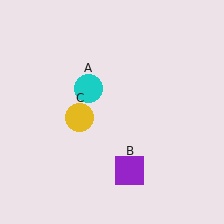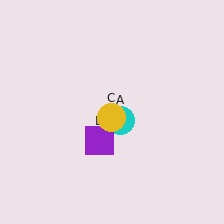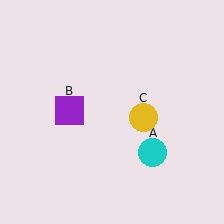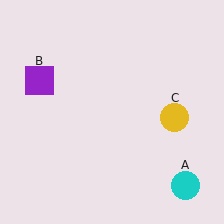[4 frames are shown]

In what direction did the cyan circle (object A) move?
The cyan circle (object A) moved down and to the right.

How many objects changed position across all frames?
3 objects changed position: cyan circle (object A), purple square (object B), yellow circle (object C).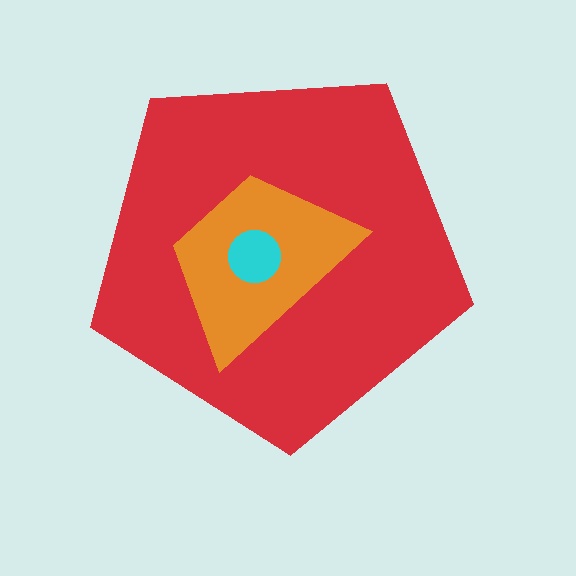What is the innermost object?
The cyan circle.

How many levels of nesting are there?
3.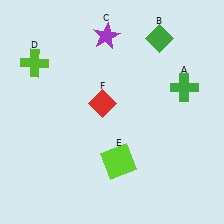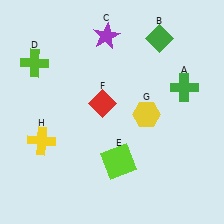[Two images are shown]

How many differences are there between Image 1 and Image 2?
There are 2 differences between the two images.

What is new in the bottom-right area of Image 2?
A yellow hexagon (G) was added in the bottom-right area of Image 2.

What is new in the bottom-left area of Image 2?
A yellow cross (H) was added in the bottom-left area of Image 2.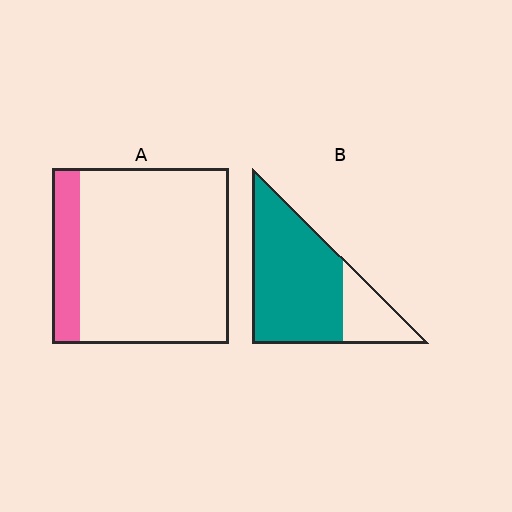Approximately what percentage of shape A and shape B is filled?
A is approximately 15% and B is approximately 75%.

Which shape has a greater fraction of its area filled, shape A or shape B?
Shape B.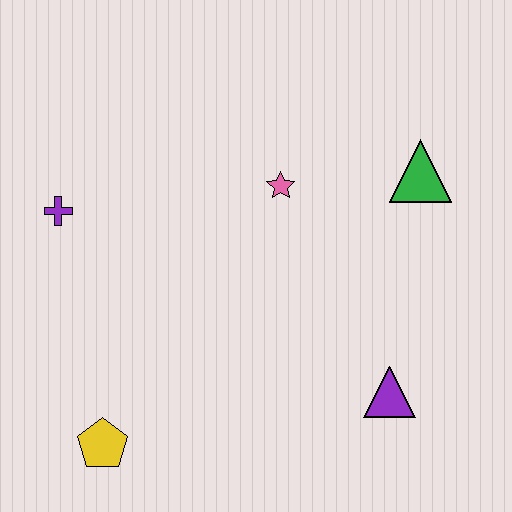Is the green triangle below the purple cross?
No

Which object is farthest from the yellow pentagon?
The green triangle is farthest from the yellow pentagon.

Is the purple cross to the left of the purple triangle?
Yes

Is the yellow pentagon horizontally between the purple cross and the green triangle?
Yes